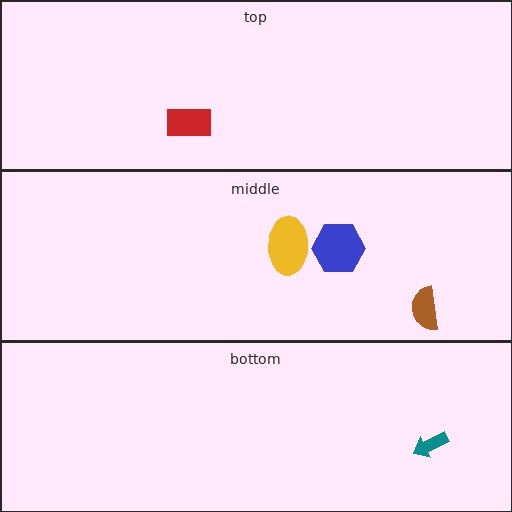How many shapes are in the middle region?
3.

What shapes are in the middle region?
The yellow ellipse, the brown semicircle, the blue hexagon.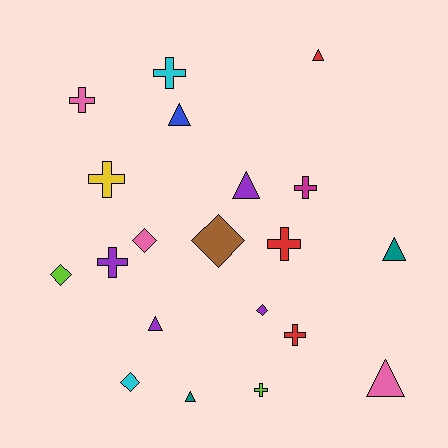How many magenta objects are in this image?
There is 1 magenta object.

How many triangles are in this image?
There are 7 triangles.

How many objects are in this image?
There are 20 objects.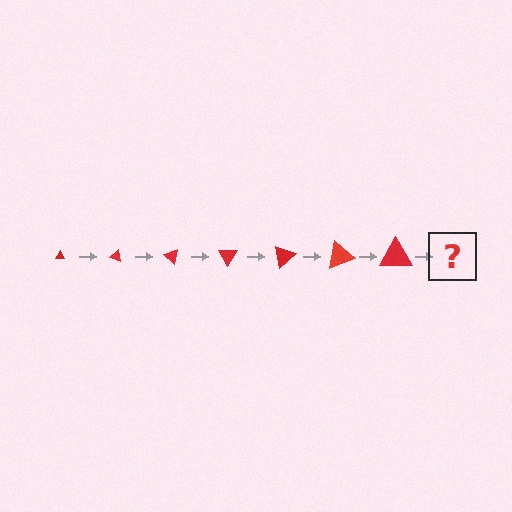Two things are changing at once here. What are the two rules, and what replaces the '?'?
The two rules are that the triangle grows larger each step and it rotates 20 degrees each step. The '?' should be a triangle, larger than the previous one and rotated 140 degrees from the start.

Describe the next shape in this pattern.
It should be a triangle, larger than the previous one and rotated 140 degrees from the start.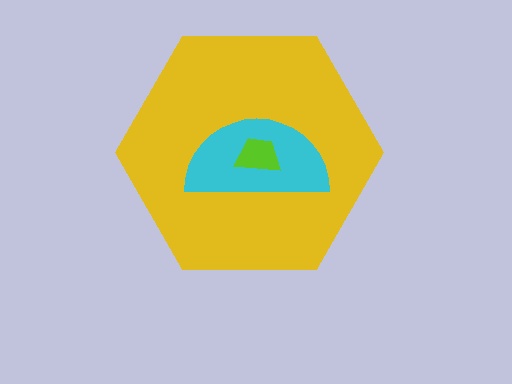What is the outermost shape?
The yellow hexagon.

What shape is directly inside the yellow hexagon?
The cyan semicircle.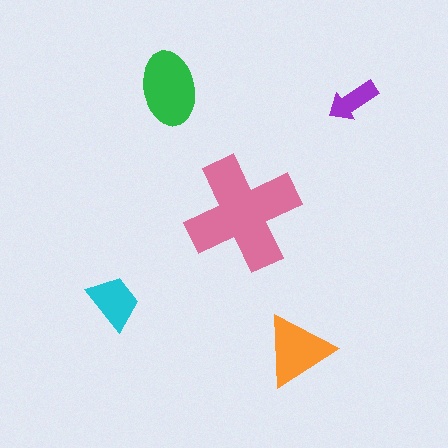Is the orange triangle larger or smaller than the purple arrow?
Larger.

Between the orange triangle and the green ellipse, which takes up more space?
The green ellipse.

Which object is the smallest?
The purple arrow.